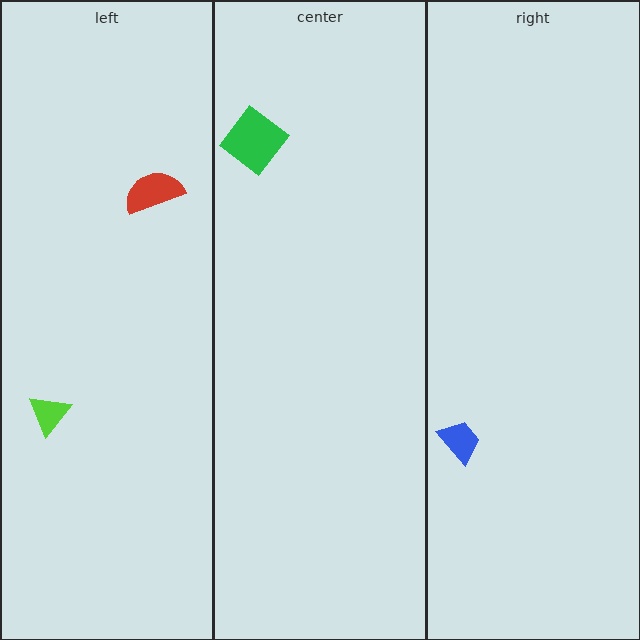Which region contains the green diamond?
The center region.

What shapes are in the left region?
The red semicircle, the lime triangle.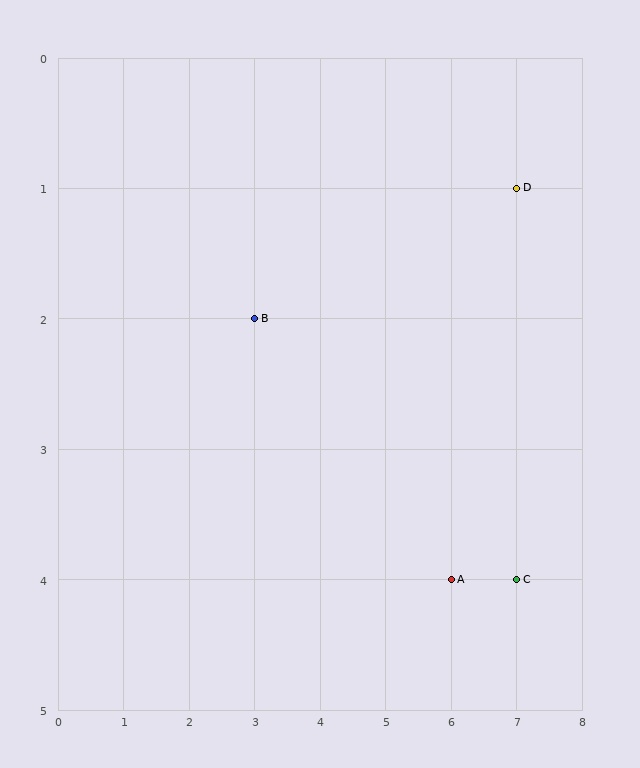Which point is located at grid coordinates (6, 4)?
Point A is at (6, 4).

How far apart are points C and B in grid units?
Points C and B are 4 columns and 2 rows apart (about 4.5 grid units diagonally).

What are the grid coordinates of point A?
Point A is at grid coordinates (6, 4).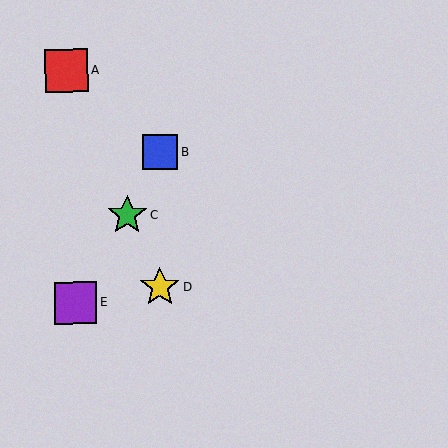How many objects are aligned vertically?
2 objects (B, D) are aligned vertically.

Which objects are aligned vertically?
Objects B, D are aligned vertically.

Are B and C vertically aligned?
No, B is at x≈160 and C is at x≈127.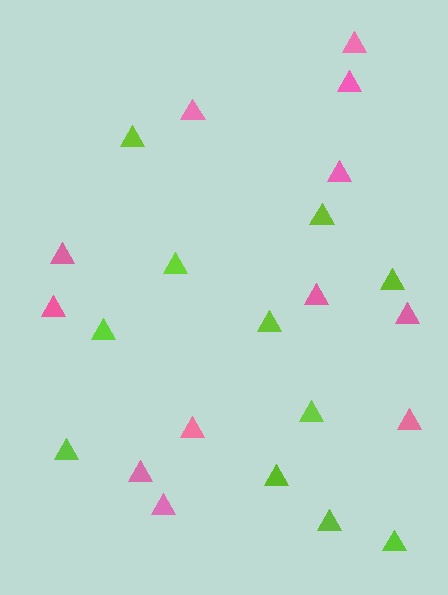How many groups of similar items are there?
There are 2 groups: one group of lime triangles (11) and one group of pink triangles (12).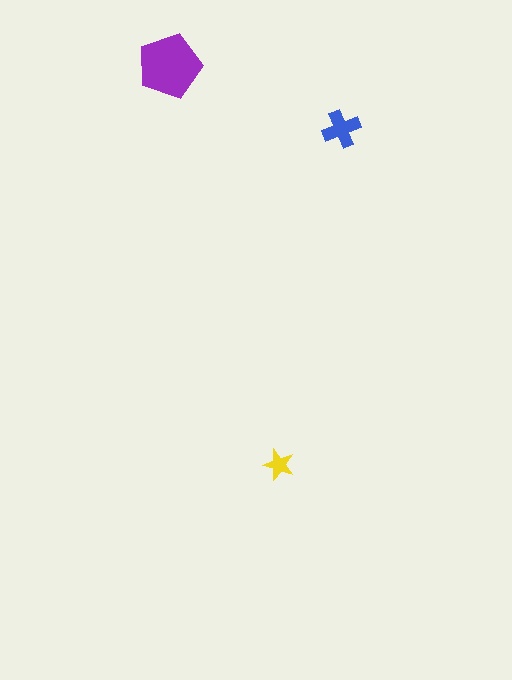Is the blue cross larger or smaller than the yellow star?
Larger.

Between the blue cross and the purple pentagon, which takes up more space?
The purple pentagon.